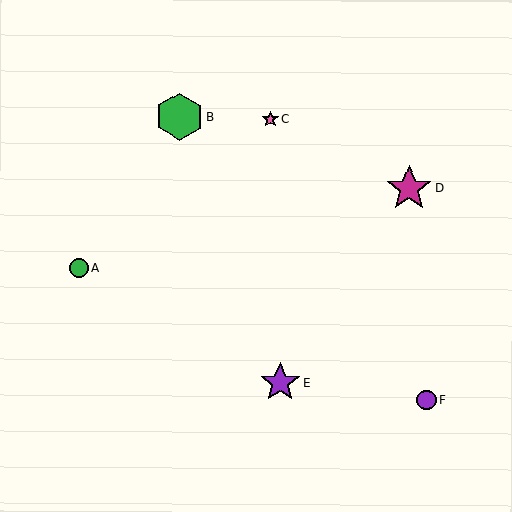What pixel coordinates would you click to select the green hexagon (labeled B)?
Click at (179, 117) to select the green hexagon B.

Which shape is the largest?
The green hexagon (labeled B) is the largest.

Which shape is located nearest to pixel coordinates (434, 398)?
The purple circle (labeled F) at (427, 400) is nearest to that location.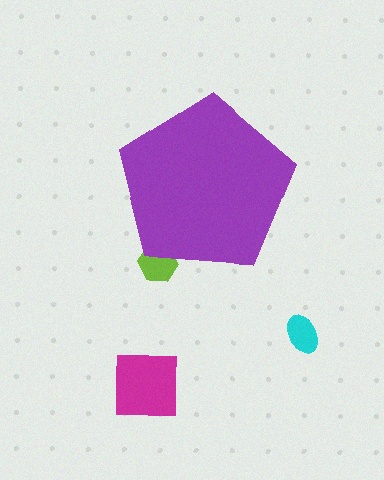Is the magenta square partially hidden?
No, the magenta square is fully visible.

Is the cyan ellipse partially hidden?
No, the cyan ellipse is fully visible.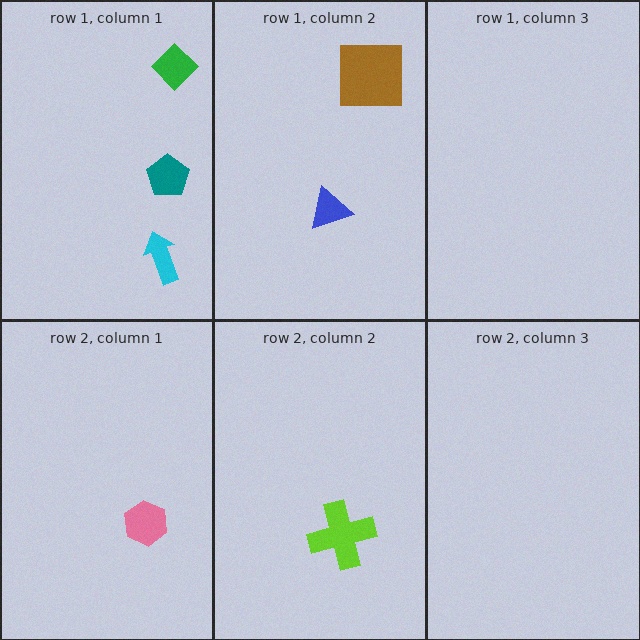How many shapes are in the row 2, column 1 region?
1.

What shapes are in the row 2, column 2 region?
The lime cross.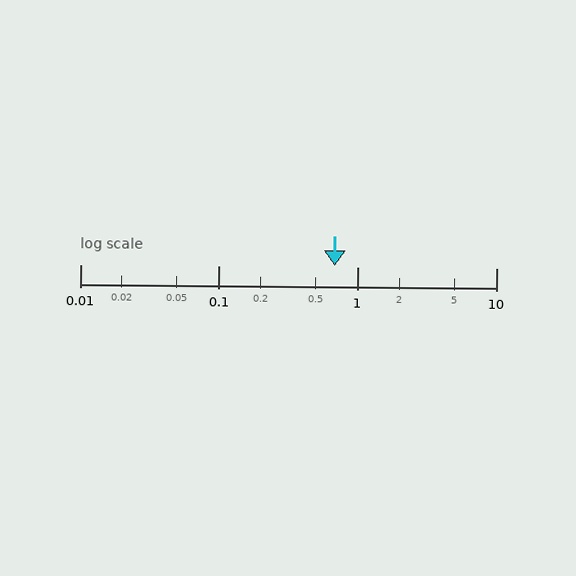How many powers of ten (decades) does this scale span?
The scale spans 3 decades, from 0.01 to 10.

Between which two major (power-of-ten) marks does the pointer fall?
The pointer is between 0.1 and 1.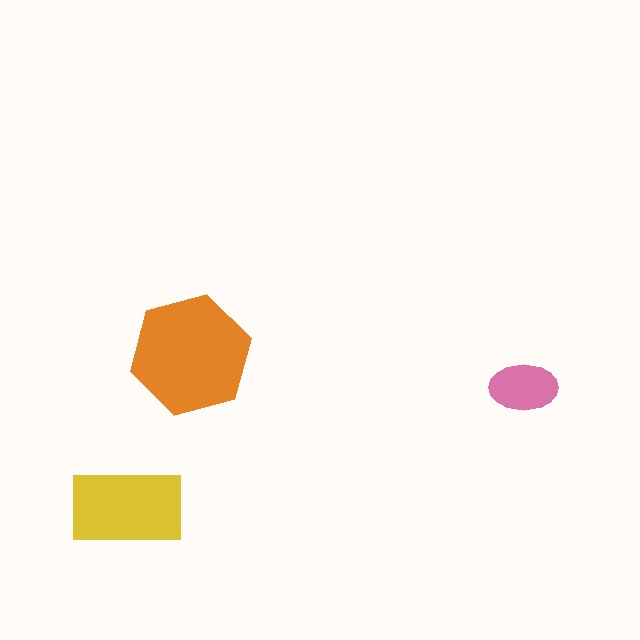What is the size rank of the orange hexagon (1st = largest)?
1st.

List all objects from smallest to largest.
The pink ellipse, the yellow rectangle, the orange hexagon.